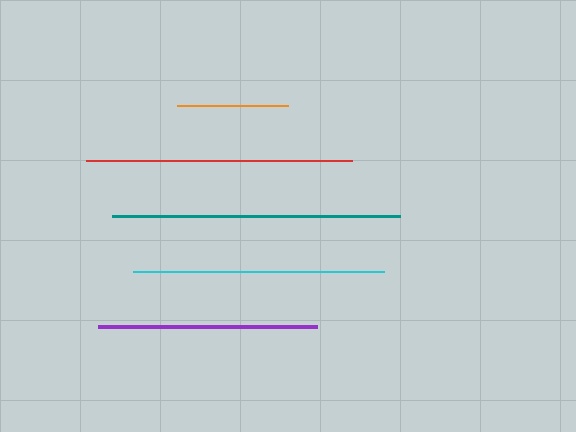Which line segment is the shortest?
The orange line is the shortest at approximately 112 pixels.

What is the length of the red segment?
The red segment is approximately 266 pixels long.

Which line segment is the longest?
The teal line is the longest at approximately 288 pixels.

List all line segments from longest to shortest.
From longest to shortest: teal, red, cyan, purple, orange.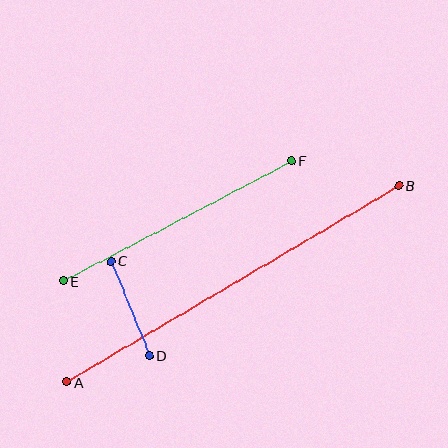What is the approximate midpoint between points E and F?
The midpoint is at approximately (177, 221) pixels.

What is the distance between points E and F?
The distance is approximately 258 pixels.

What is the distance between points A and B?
The distance is approximately 386 pixels.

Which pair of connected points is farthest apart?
Points A and B are farthest apart.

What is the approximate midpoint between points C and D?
The midpoint is at approximately (130, 309) pixels.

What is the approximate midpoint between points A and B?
The midpoint is at approximately (233, 284) pixels.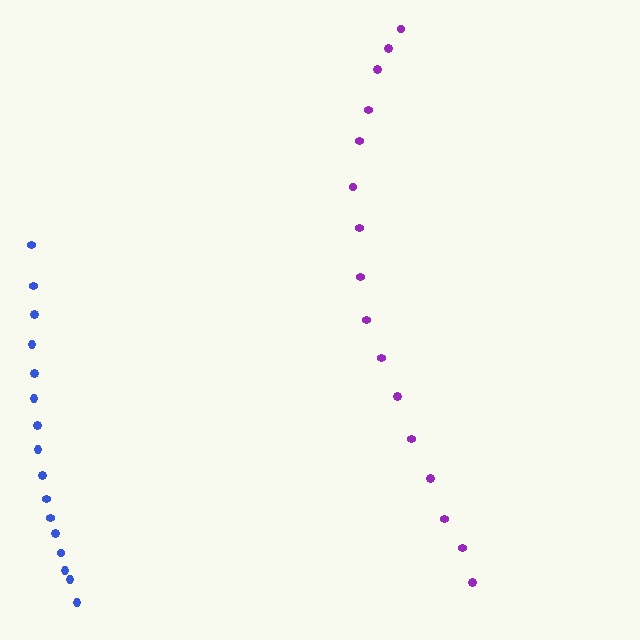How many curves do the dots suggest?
There are 2 distinct paths.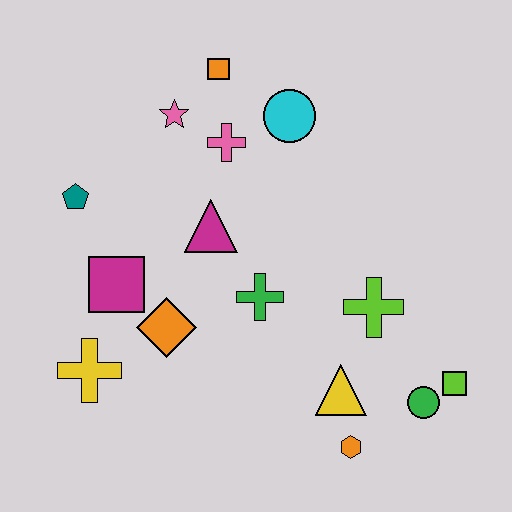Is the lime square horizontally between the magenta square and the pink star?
No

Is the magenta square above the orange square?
No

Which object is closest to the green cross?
The magenta triangle is closest to the green cross.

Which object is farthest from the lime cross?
The teal pentagon is farthest from the lime cross.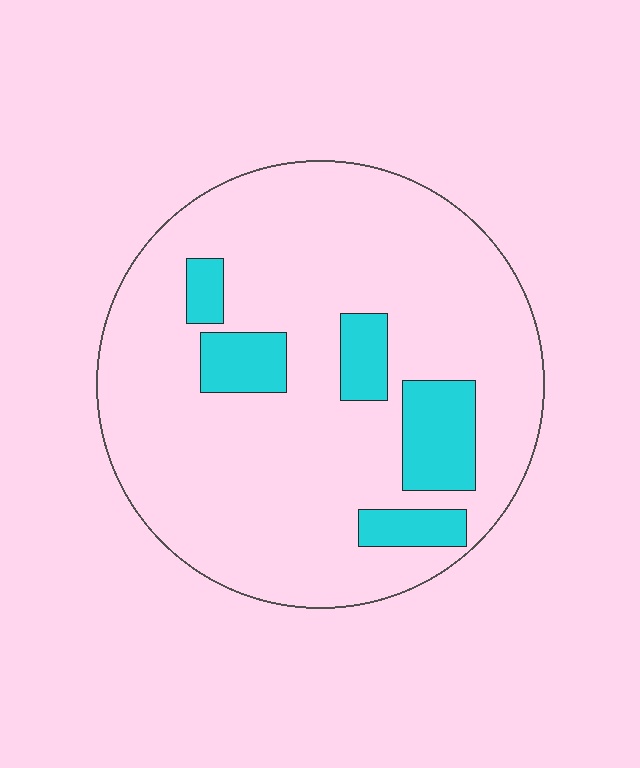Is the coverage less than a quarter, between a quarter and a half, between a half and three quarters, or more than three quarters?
Less than a quarter.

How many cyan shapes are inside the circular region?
5.